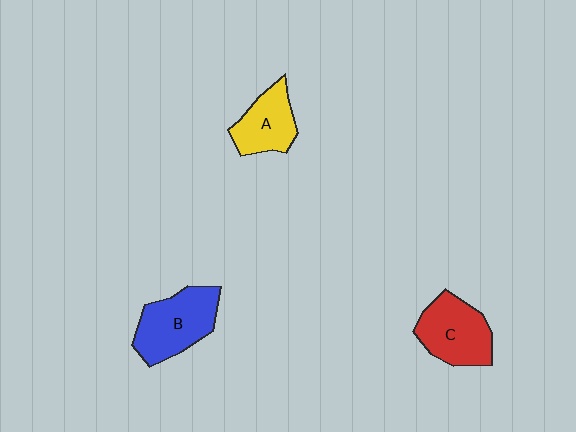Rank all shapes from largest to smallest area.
From largest to smallest: B (blue), C (red), A (yellow).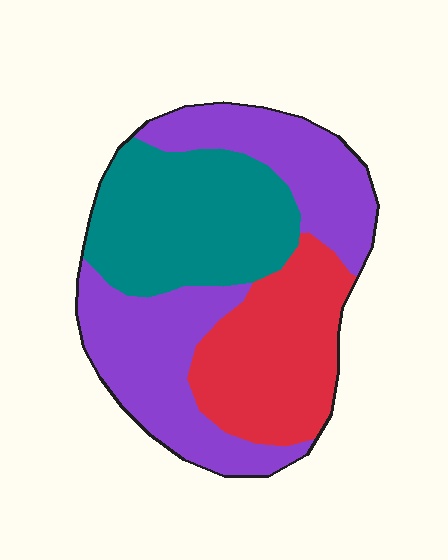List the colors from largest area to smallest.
From largest to smallest: purple, teal, red.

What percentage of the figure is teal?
Teal covers roughly 30% of the figure.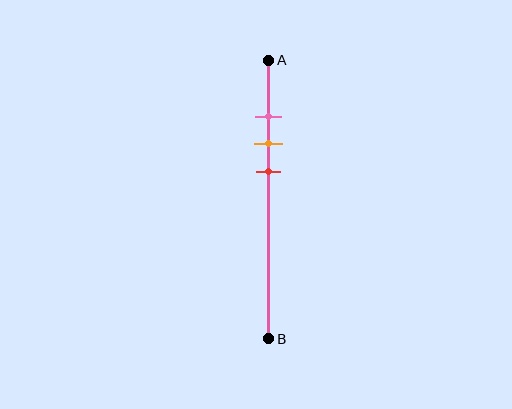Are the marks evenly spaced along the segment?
Yes, the marks are approximately evenly spaced.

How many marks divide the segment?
There are 3 marks dividing the segment.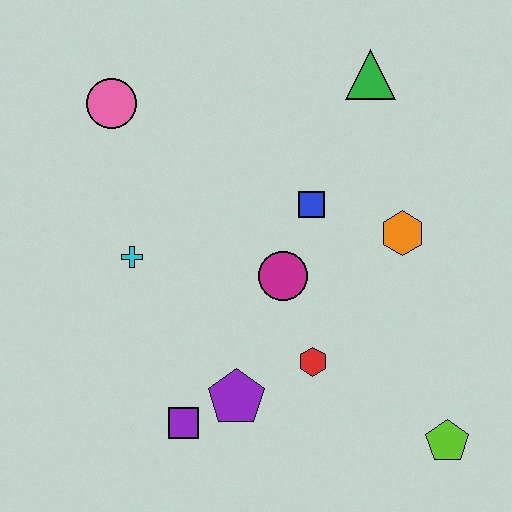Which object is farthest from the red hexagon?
The pink circle is farthest from the red hexagon.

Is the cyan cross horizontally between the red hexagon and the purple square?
No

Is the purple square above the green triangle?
No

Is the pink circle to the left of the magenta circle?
Yes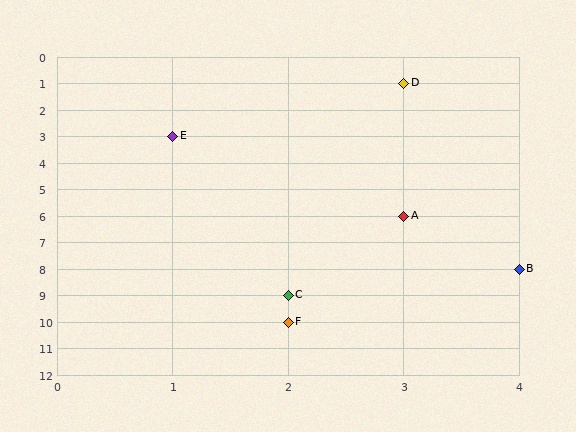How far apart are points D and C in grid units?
Points D and C are 1 column and 8 rows apart (about 8.1 grid units diagonally).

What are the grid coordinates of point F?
Point F is at grid coordinates (2, 10).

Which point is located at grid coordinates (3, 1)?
Point D is at (3, 1).